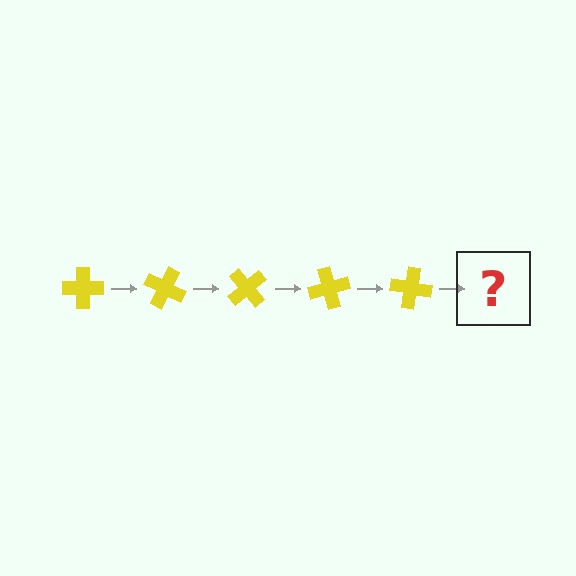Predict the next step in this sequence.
The next step is a yellow cross rotated 125 degrees.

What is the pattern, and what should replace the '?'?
The pattern is that the cross rotates 25 degrees each step. The '?' should be a yellow cross rotated 125 degrees.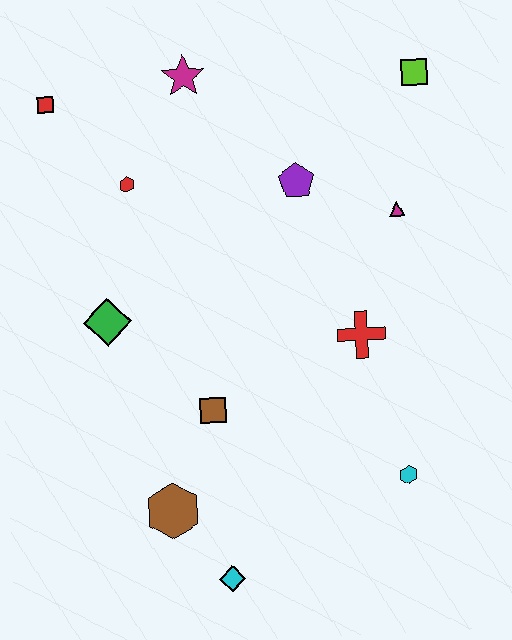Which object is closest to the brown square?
The brown hexagon is closest to the brown square.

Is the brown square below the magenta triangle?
Yes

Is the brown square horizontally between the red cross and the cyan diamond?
No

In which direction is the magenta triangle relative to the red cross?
The magenta triangle is above the red cross.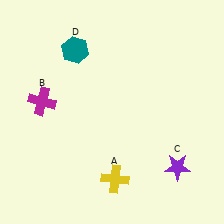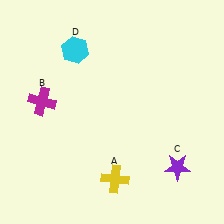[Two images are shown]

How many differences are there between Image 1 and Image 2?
There is 1 difference between the two images.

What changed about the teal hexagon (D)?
In Image 1, D is teal. In Image 2, it changed to cyan.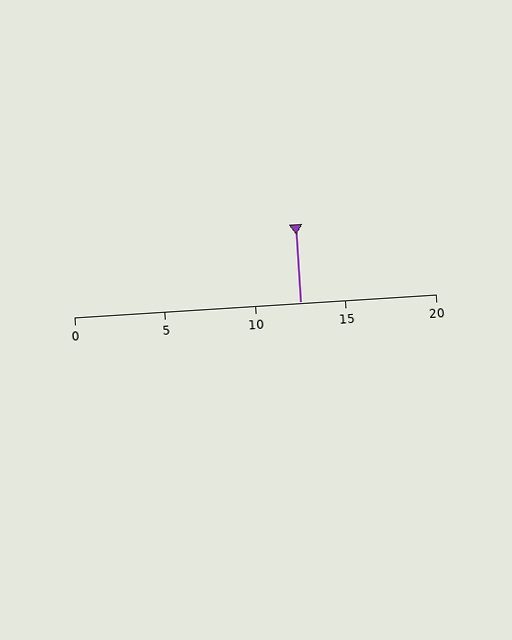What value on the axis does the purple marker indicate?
The marker indicates approximately 12.5.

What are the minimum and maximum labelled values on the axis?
The axis runs from 0 to 20.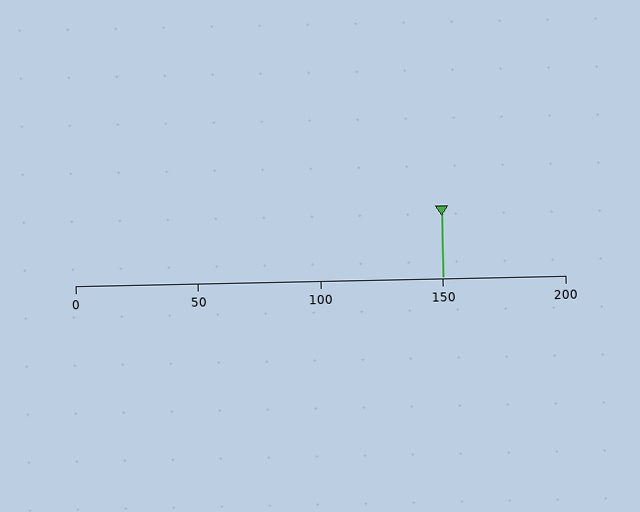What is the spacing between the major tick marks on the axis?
The major ticks are spaced 50 apart.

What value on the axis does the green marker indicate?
The marker indicates approximately 150.